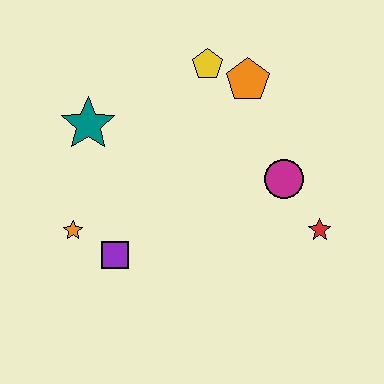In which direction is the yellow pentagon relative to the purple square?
The yellow pentagon is above the purple square.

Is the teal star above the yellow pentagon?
No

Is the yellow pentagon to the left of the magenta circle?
Yes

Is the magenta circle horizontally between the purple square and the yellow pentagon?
No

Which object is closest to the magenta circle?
The red star is closest to the magenta circle.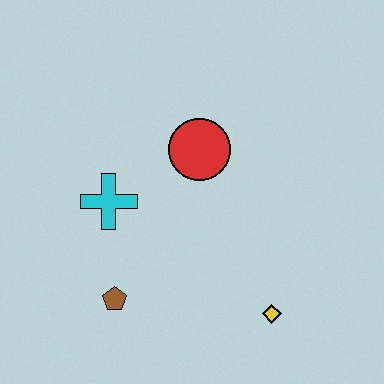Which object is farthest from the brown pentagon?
The red circle is farthest from the brown pentagon.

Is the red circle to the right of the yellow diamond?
No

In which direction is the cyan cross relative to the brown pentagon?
The cyan cross is above the brown pentagon.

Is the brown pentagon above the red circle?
No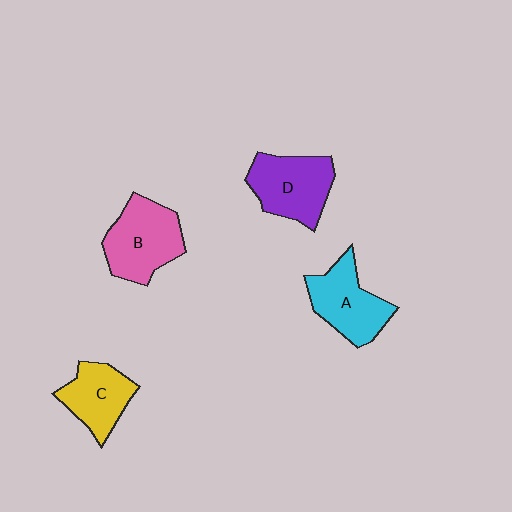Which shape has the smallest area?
Shape C (yellow).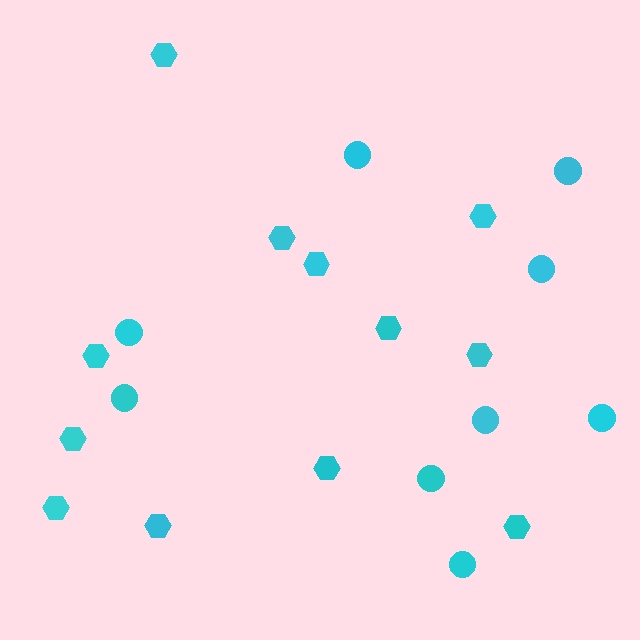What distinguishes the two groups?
There are 2 groups: one group of hexagons (12) and one group of circles (9).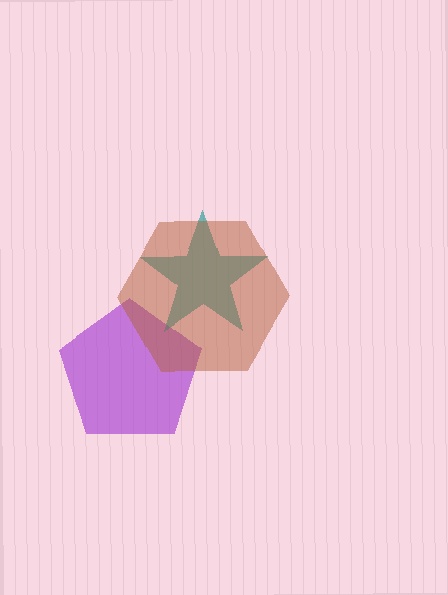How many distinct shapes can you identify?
There are 3 distinct shapes: a purple pentagon, a teal star, a brown hexagon.